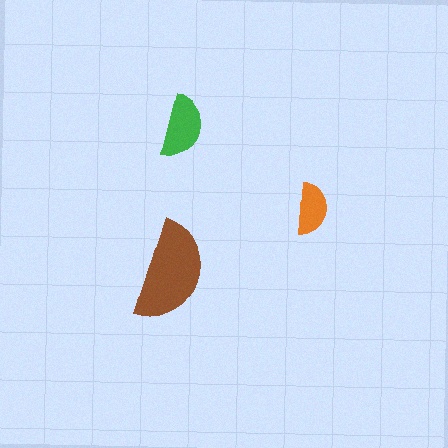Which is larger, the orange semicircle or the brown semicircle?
The brown one.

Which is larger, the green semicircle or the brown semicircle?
The brown one.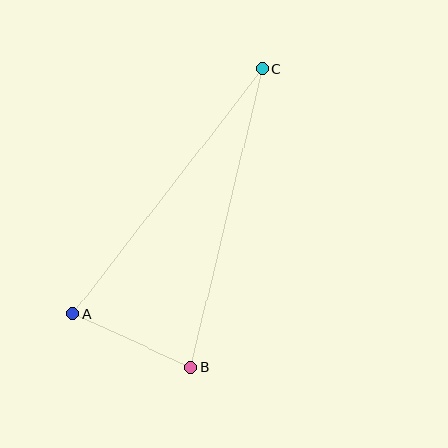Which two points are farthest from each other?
Points A and C are farthest from each other.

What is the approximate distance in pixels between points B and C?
The distance between B and C is approximately 306 pixels.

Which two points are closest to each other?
Points A and B are closest to each other.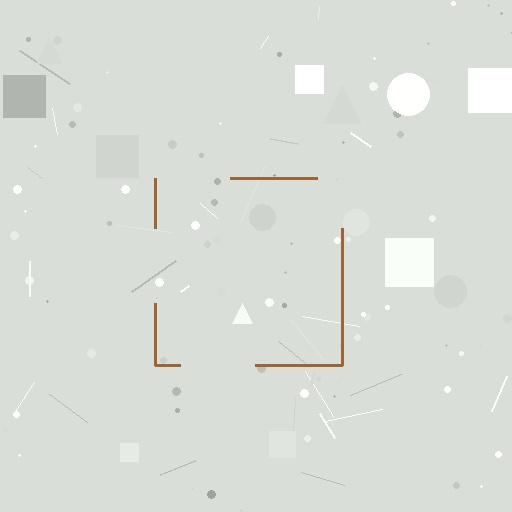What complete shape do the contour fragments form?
The contour fragments form a square.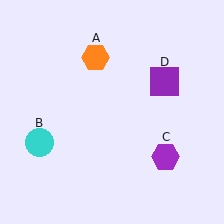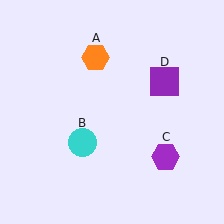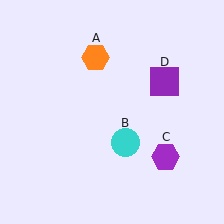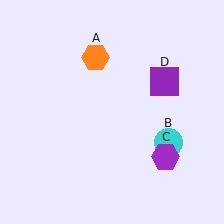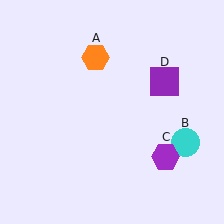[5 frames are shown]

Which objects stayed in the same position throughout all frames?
Orange hexagon (object A) and purple hexagon (object C) and purple square (object D) remained stationary.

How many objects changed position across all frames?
1 object changed position: cyan circle (object B).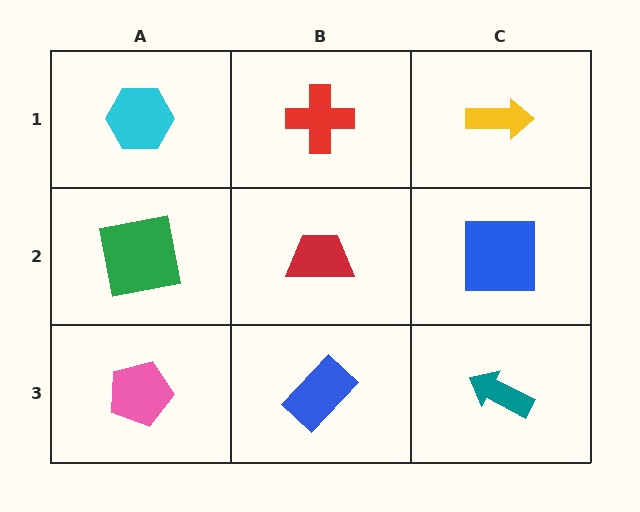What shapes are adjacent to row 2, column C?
A yellow arrow (row 1, column C), a teal arrow (row 3, column C), a red trapezoid (row 2, column B).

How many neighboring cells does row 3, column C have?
2.